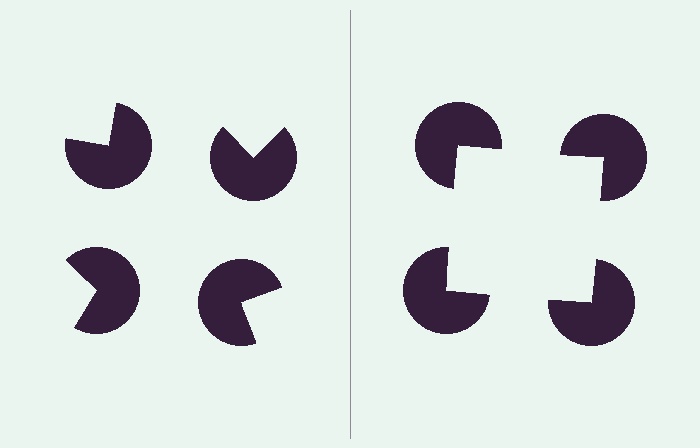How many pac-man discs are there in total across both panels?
8 — 4 on each side.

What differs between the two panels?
The pac-man discs are positioned identically on both sides; only the wedge orientations differ. On the right they align to a square; on the left they are misaligned.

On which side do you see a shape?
An illusory square appears on the right side. On the left side the wedge cuts are rotated, so no coherent shape forms.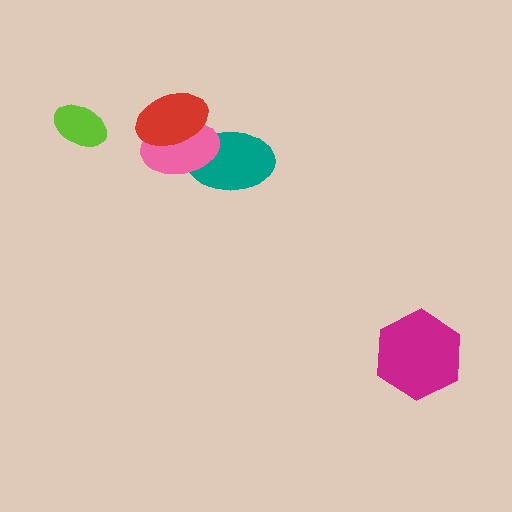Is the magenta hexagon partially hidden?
No, no other shape covers it.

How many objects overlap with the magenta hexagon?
0 objects overlap with the magenta hexagon.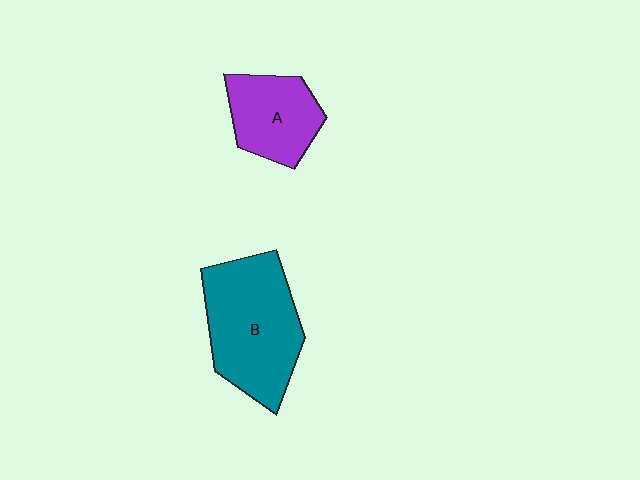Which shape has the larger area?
Shape B (teal).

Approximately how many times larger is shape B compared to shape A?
Approximately 1.7 times.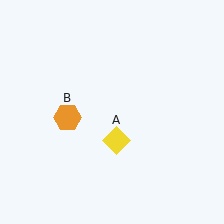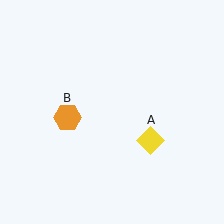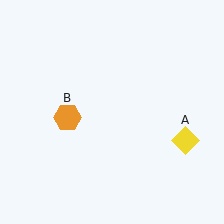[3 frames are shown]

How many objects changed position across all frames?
1 object changed position: yellow diamond (object A).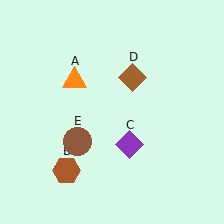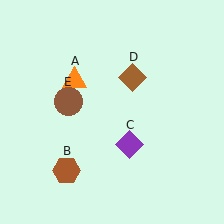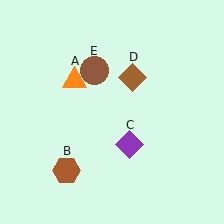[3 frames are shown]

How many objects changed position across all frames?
1 object changed position: brown circle (object E).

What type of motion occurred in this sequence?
The brown circle (object E) rotated clockwise around the center of the scene.